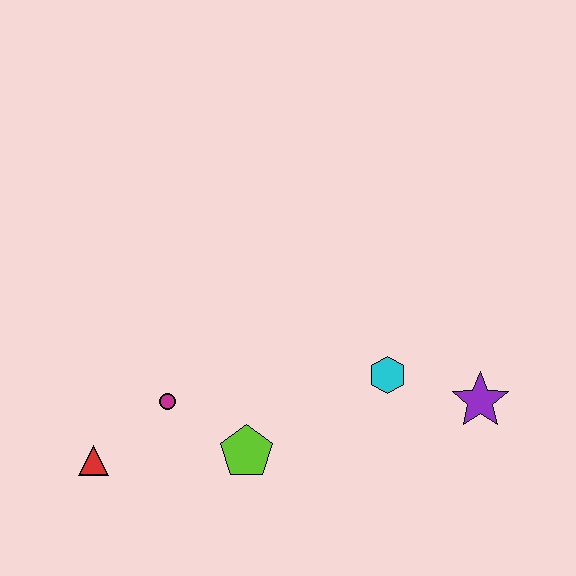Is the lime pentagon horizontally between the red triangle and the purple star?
Yes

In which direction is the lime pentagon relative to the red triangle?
The lime pentagon is to the right of the red triangle.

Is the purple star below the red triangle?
No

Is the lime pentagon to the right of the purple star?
No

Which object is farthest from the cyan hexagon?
The red triangle is farthest from the cyan hexagon.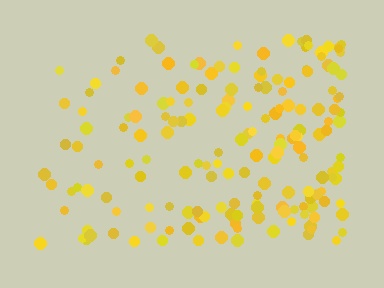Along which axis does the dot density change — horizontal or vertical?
Horizontal.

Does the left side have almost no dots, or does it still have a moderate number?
Still a moderate number, just noticeably fewer than the right.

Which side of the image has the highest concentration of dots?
The right.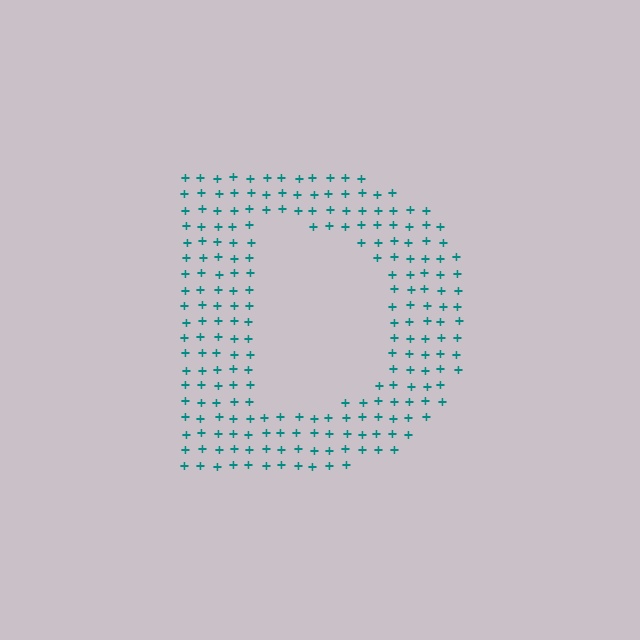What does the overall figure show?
The overall figure shows the letter D.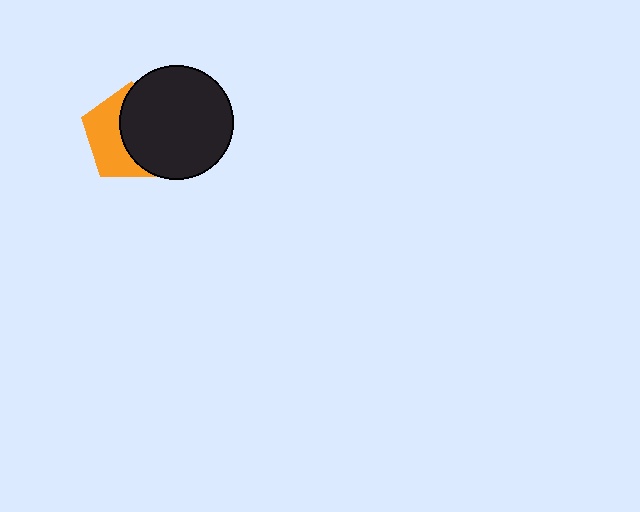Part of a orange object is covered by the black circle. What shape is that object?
It is a pentagon.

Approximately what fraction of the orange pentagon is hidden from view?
Roughly 56% of the orange pentagon is hidden behind the black circle.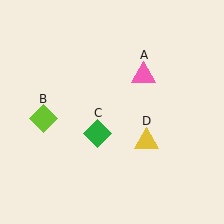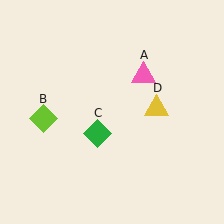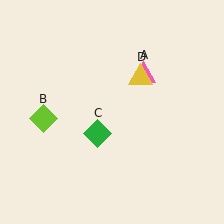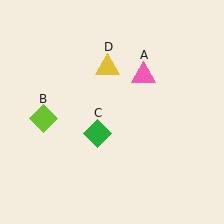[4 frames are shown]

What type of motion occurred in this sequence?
The yellow triangle (object D) rotated counterclockwise around the center of the scene.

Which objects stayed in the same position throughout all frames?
Pink triangle (object A) and lime diamond (object B) and green diamond (object C) remained stationary.